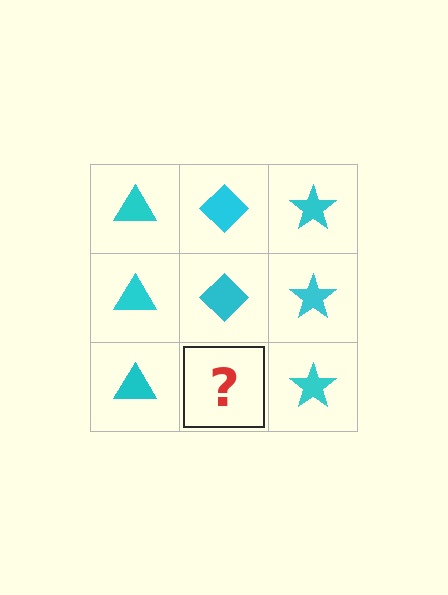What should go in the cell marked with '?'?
The missing cell should contain a cyan diamond.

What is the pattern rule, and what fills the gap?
The rule is that each column has a consistent shape. The gap should be filled with a cyan diamond.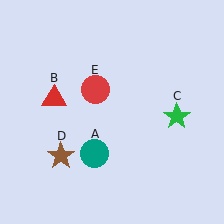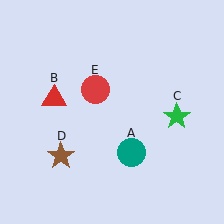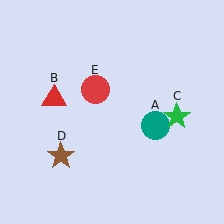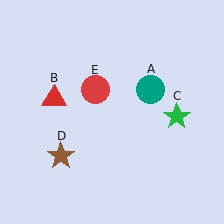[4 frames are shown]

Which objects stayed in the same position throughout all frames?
Red triangle (object B) and green star (object C) and brown star (object D) and red circle (object E) remained stationary.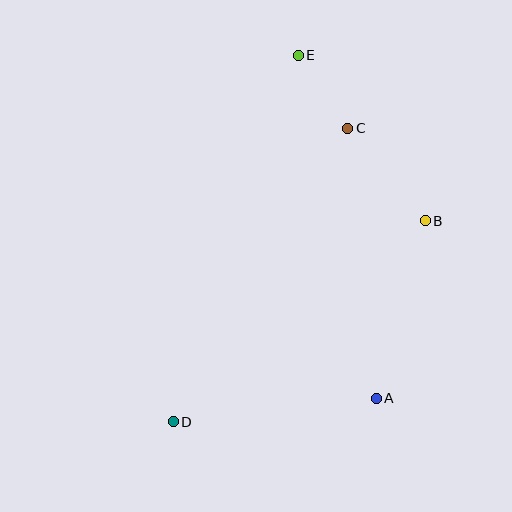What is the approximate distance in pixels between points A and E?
The distance between A and E is approximately 352 pixels.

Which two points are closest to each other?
Points C and E are closest to each other.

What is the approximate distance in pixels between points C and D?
The distance between C and D is approximately 341 pixels.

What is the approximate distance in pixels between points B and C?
The distance between B and C is approximately 121 pixels.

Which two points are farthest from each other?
Points D and E are farthest from each other.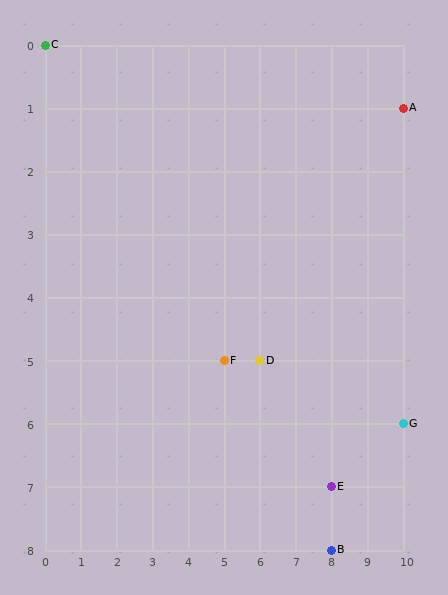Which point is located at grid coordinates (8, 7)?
Point E is at (8, 7).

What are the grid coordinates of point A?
Point A is at grid coordinates (10, 1).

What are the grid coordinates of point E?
Point E is at grid coordinates (8, 7).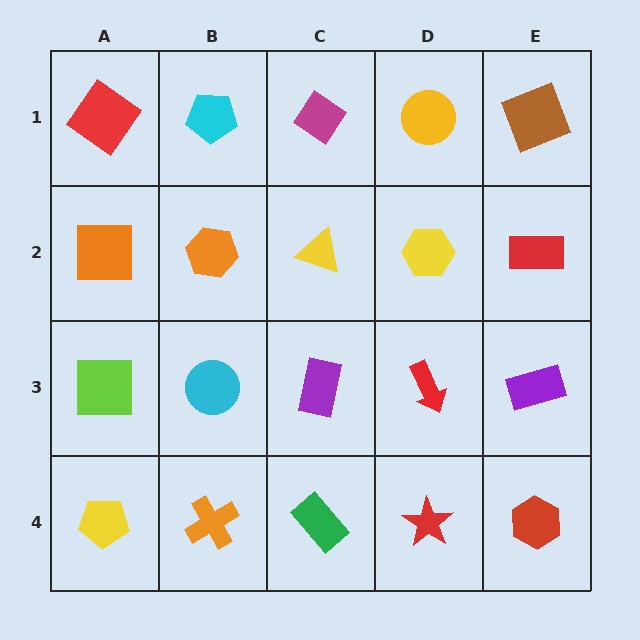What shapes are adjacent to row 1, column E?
A red rectangle (row 2, column E), a yellow circle (row 1, column D).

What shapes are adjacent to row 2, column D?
A yellow circle (row 1, column D), a red arrow (row 3, column D), a yellow triangle (row 2, column C), a red rectangle (row 2, column E).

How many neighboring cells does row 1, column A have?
2.